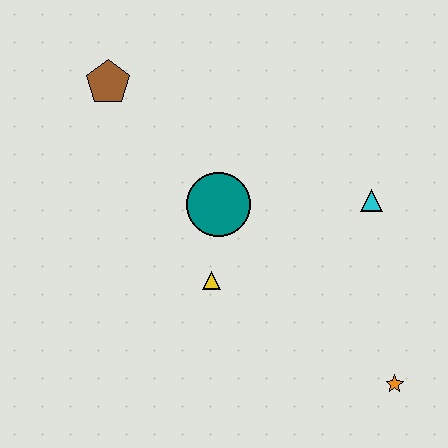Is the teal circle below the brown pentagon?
Yes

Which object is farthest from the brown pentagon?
The orange star is farthest from the brown pentagon.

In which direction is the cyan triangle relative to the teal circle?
The cyan triangle is to the right of the teal circle.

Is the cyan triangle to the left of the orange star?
Yes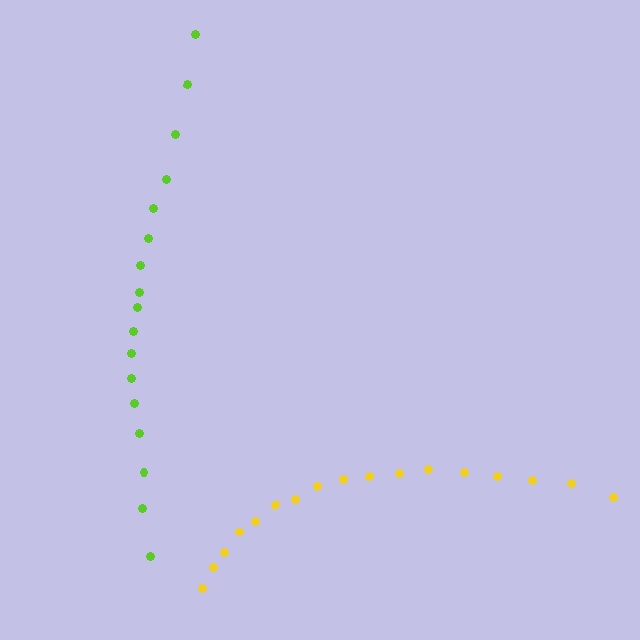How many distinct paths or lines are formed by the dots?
There are 2 distinct paths.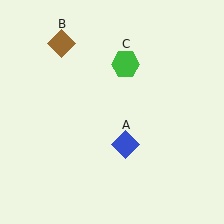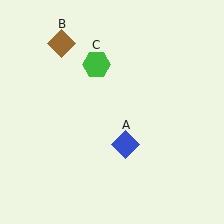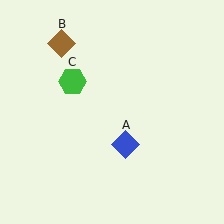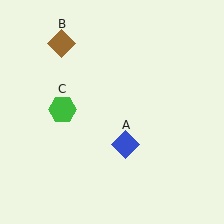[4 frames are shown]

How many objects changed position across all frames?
1 object changed position: green hexagon (object C).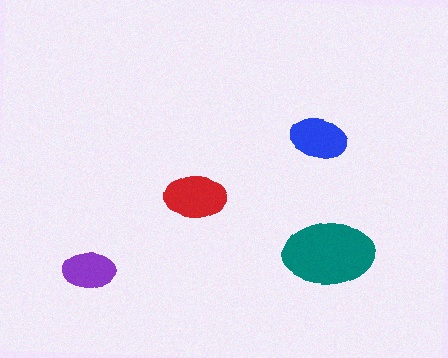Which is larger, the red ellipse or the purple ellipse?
The red one.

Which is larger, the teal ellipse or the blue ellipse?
The teal one.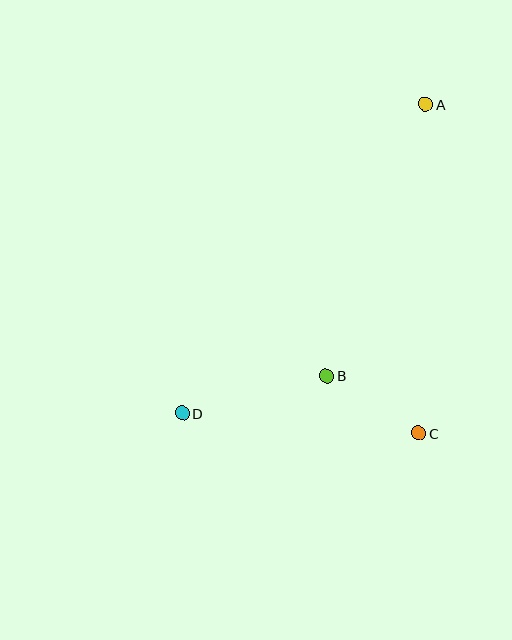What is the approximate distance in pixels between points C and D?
The distance between C and D is approximately 237 pixels.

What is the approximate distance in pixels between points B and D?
The distance between B and D is approximately 149 pixels.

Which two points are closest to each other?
Points B and C are closest to each other.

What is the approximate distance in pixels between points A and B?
The distance between A and B is approximately 289 pixels.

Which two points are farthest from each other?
Points A and D are farthest from each other.